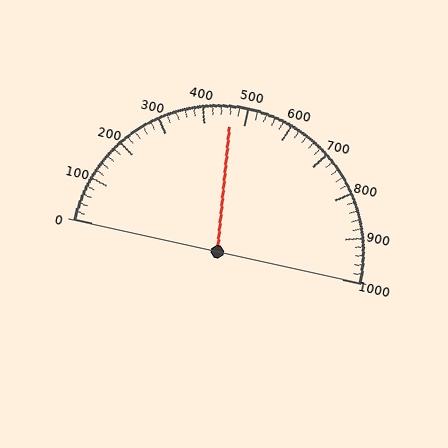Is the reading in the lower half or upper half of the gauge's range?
The reading is in the lower half of the range (0 to 1000).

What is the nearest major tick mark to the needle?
The nearest major tick mark is 500.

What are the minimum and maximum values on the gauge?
The gauge ranges from 0 to 1000.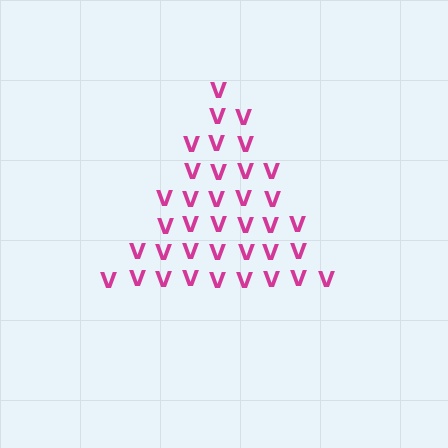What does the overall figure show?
The overall figure shows a triangle.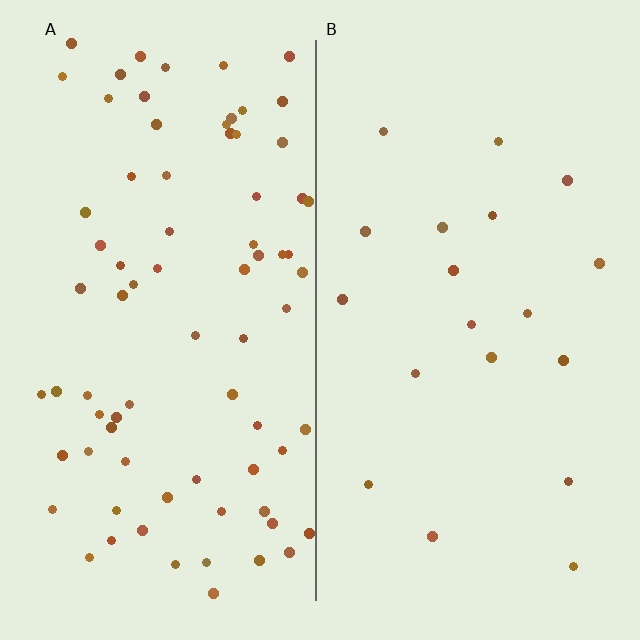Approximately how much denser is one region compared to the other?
Approximately 4.0× — region A over region B.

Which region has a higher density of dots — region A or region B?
A (the left).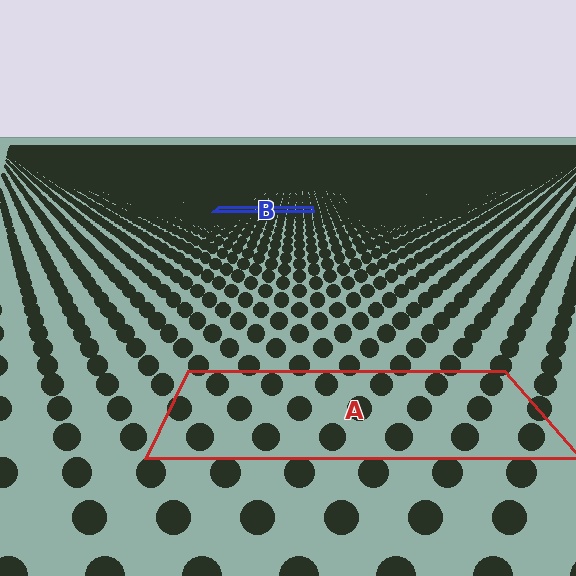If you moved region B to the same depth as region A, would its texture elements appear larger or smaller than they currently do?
They would appear larger. At a closer depth, the same texture elements are projected at a bigger on-screen size.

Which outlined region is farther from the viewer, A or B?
Region B is farther from the viewer — the texture elements inside it appear smaller and more densely packed.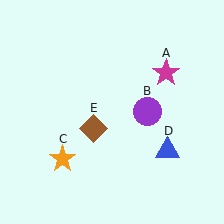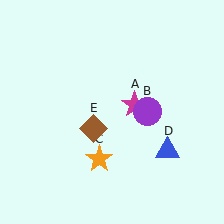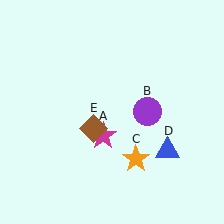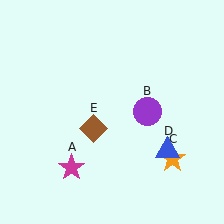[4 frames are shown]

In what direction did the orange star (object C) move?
The orange star (object C) moved right.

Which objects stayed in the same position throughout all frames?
Purple circle (object B) and blue triangle (object D) and brown diamond (object E) remained stationary.